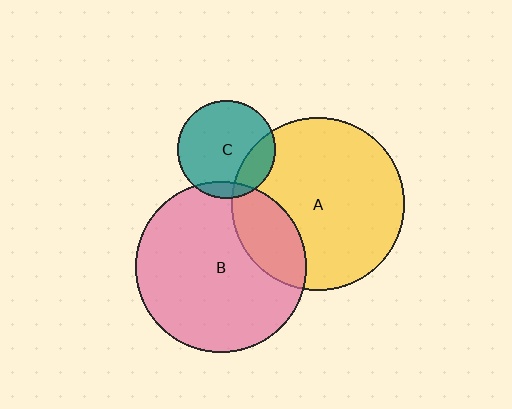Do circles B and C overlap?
Yes.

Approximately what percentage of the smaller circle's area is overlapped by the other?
Approximately 10%.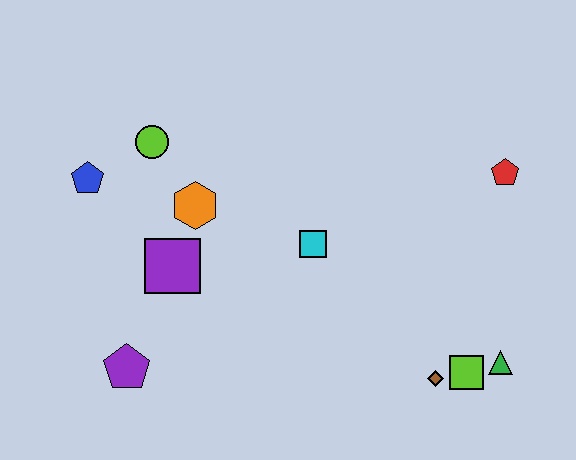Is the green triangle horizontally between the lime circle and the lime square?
No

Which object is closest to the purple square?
The orange hexagon is closest to the purple square.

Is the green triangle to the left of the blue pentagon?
No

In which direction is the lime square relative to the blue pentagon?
The lime square is to the right of the blue pentagon.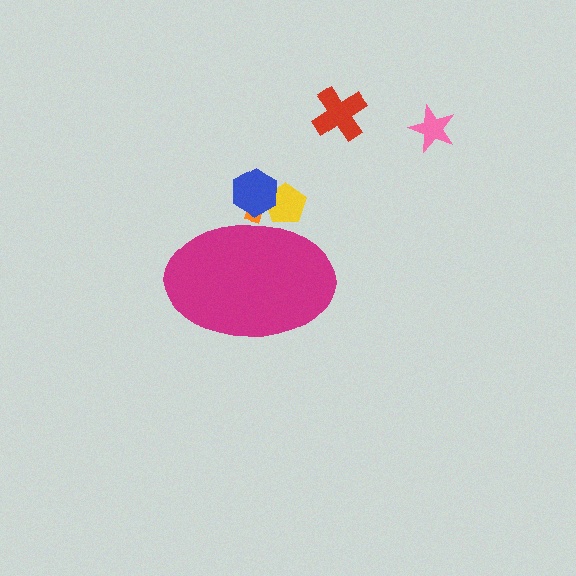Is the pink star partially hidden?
No, the pink star is fully visible.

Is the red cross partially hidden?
No, the red cross is fully visible.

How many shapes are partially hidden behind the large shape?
3 shapes are partially hidden.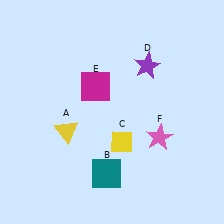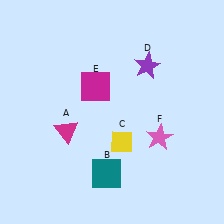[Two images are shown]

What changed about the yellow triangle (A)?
In Image 1, A is yellow. In Image 2, it changed to magenta.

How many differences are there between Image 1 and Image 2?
There is 1 difference between the two images.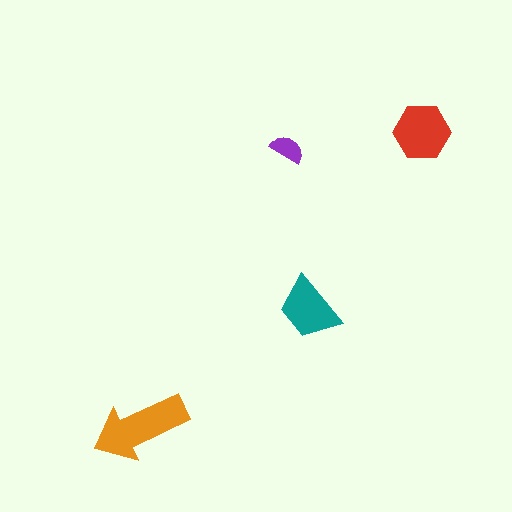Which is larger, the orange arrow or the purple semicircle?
The orange arrow.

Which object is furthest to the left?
The orange arrow is leftmost.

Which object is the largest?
The orange arrow.